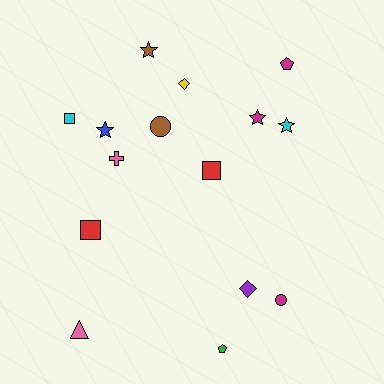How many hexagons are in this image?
There are no hexagons.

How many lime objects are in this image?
There are no lime objects.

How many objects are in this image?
There are 15 objects.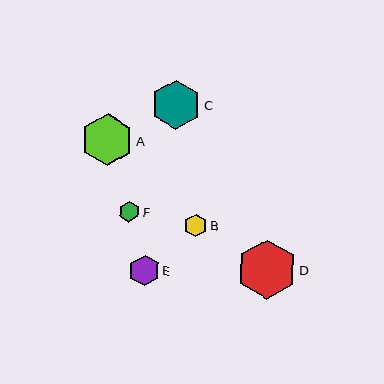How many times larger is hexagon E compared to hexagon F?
Hexagon E is approximately 1.5 times the size of hexagon F.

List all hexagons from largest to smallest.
From largest to smallest: D, A, C, E, B, F.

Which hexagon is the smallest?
Hexagon F is the smallest with a size of approximately 21 pixels.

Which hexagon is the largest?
Hexagon D is the largest with a size of approximately 59 pixels.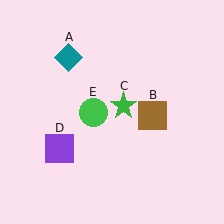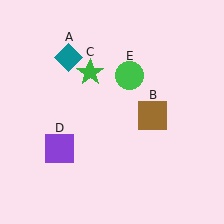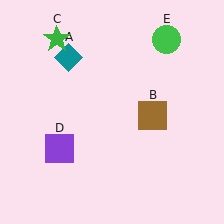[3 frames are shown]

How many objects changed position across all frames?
2 objects changed position: green star (object C), green circle (object E).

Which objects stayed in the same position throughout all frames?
Teal diamond (object A) and brown square (object B) and purple square (object D) remained stationary.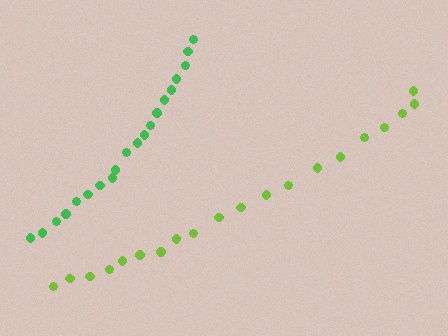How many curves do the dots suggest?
There are 2 distinct paths.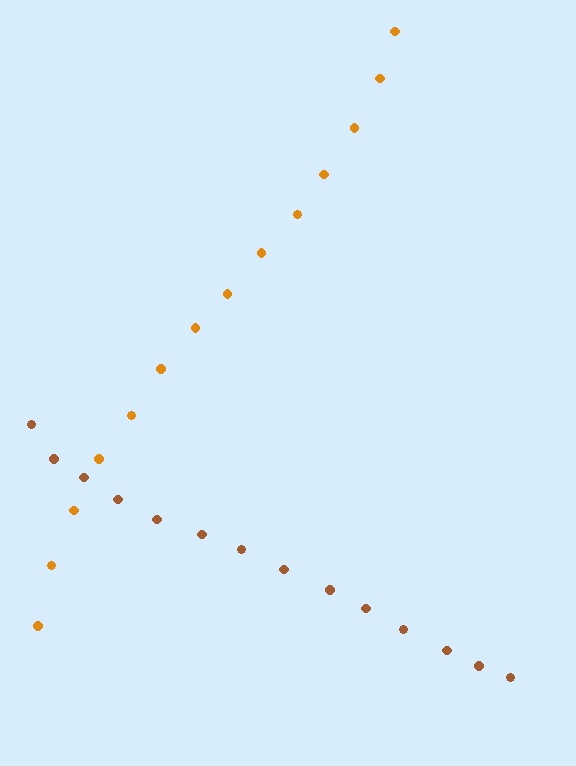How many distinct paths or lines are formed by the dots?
There are 2 distinct paths.